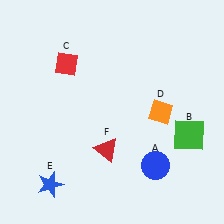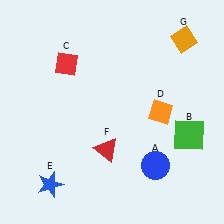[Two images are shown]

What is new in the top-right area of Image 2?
An orange diamond (G) was added in the top-right area of Image 2.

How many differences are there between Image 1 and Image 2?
There is 1 difference between the two images.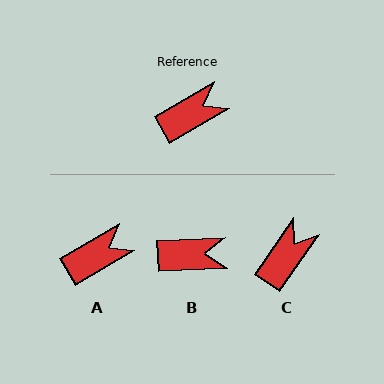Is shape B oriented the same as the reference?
No, it is off by about 27 degrees.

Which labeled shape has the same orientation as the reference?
A.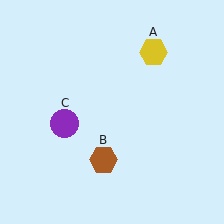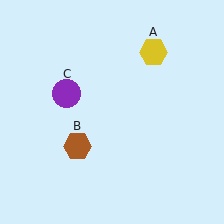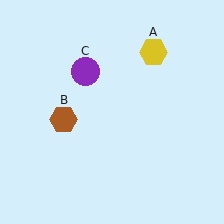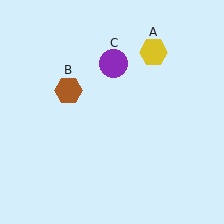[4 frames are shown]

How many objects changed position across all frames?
2 objects changed position: brown hexagon (object B), purple circle (object C).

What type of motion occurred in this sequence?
The brown hexagon (object B), purple circle (object C) rotated clockwise around the center of the scene.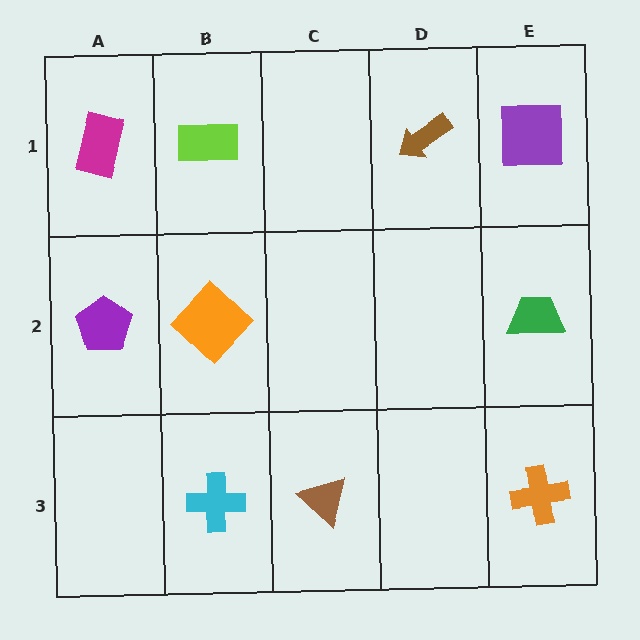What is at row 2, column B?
An orange diamond.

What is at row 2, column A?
A purple pentagon.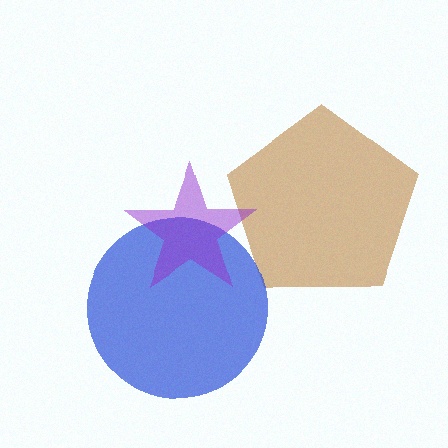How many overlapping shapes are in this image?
There are 3 overlapping shapes in the image.